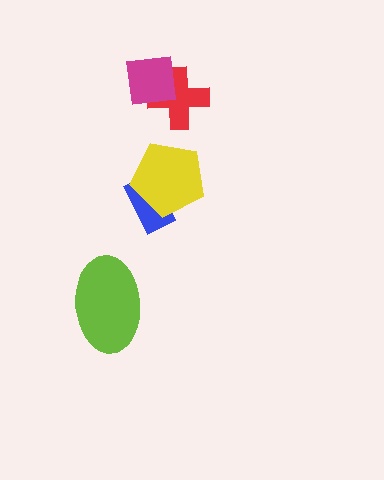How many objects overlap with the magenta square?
1 object overlaps with the magenta square.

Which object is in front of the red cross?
The magenta square is in front of the red cross.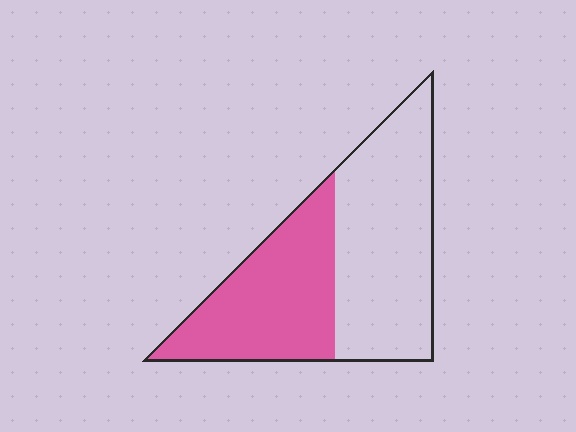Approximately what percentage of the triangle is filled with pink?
Approximately 45%.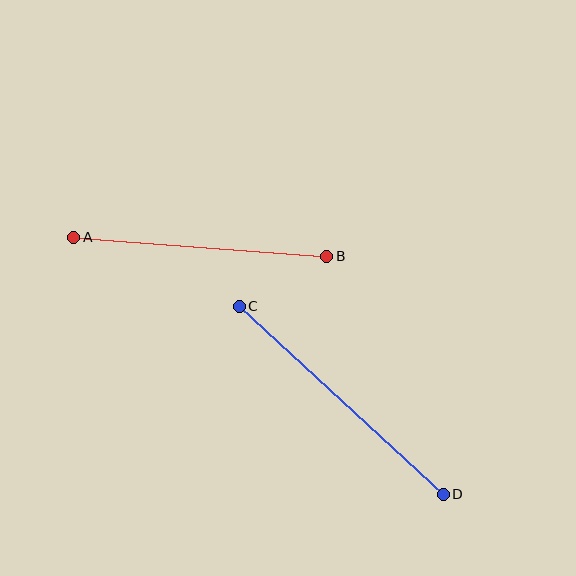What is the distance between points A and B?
The distance is approximately 254 pixels.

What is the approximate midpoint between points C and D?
The midpoint is at approximately (341, 400) pixels.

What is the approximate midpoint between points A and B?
The midpoint is at approximately (200, 247) pixels.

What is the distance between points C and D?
The distance is approximately 277 pixels.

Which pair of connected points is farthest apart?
Points C and D are farthest apart.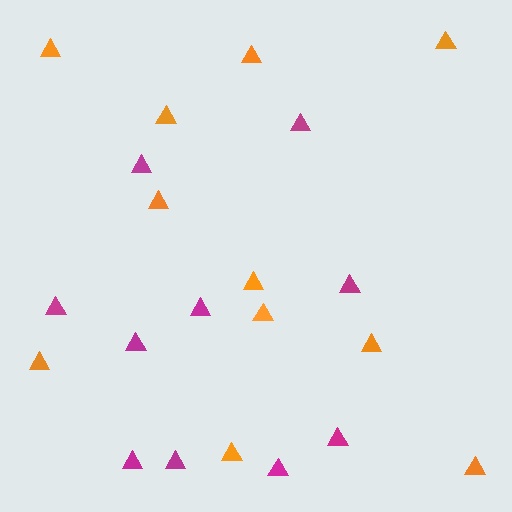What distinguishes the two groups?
There are 2 groups: one group of magenta triangles (10) and one group of orange triangles (11).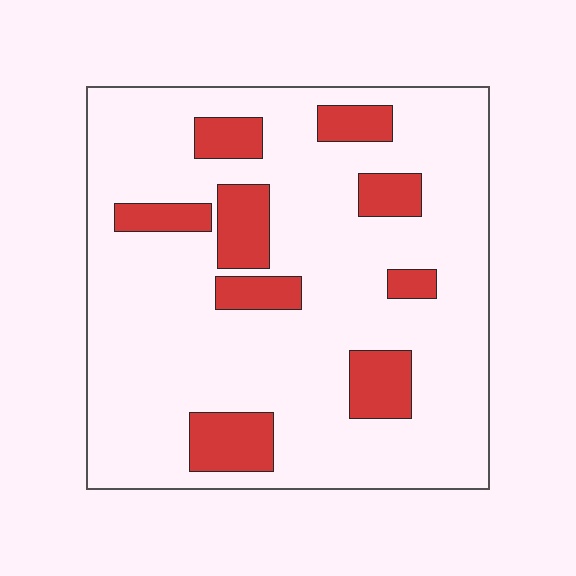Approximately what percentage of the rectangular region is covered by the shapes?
Approximately 20%.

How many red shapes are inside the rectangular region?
9.